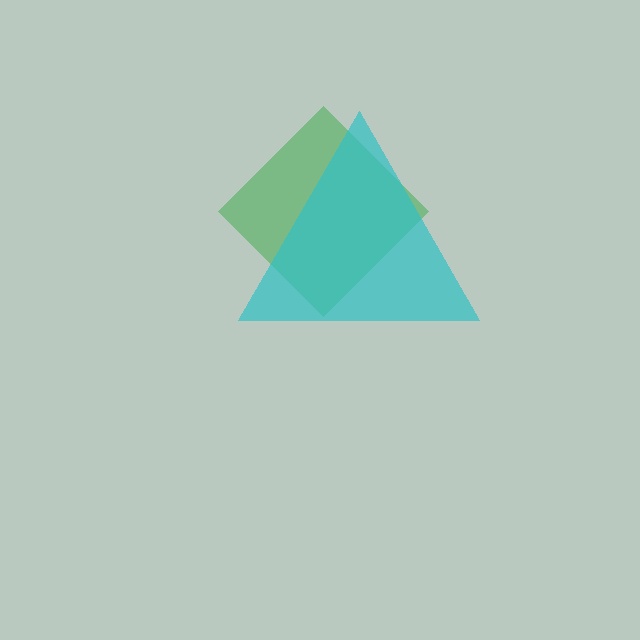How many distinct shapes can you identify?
There are 2 distinct shapes: a green diamond, a cyan triangle.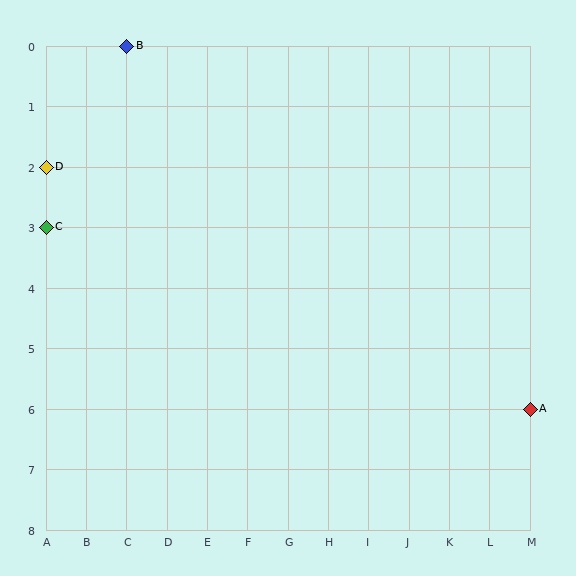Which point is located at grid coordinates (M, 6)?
Point A is at (M, 6).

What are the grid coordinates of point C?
Point C is at grid coordinates (A, 3).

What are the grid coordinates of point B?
Point B is at grid coordinates (C, 0).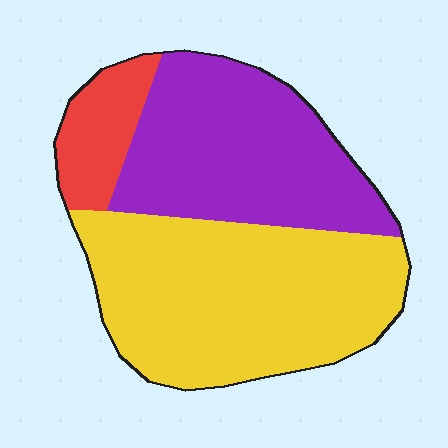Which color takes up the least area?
Red, at roughly 10%.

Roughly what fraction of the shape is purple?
Purple covers roughly 40% of the shape.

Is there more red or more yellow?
Yellow.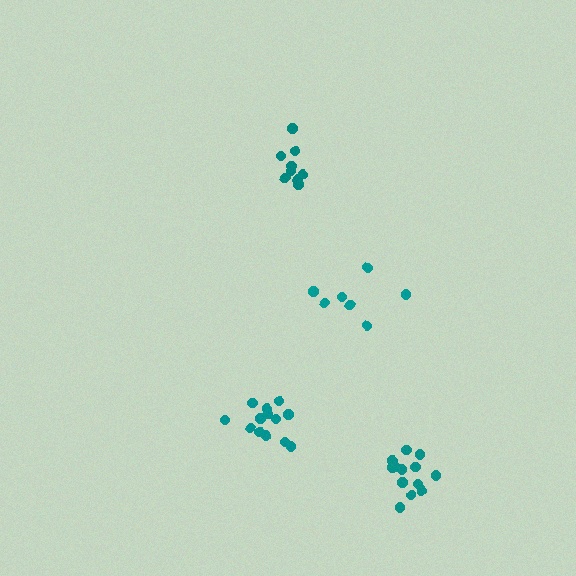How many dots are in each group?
Group 1: 13 dots, Group 2: 9 dots, Group 3: 13 dots, Group 4: 7 dots (42 total).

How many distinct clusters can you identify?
There are 4 distinct clusters.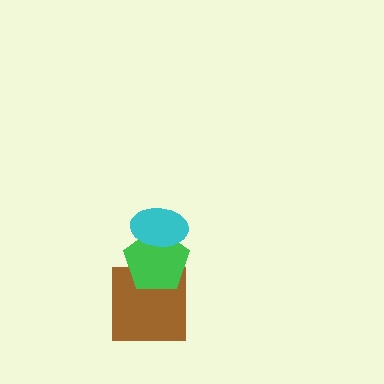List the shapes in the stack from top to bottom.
From top to bottom: the cyan ellipse, the green pentagon, the brown square.